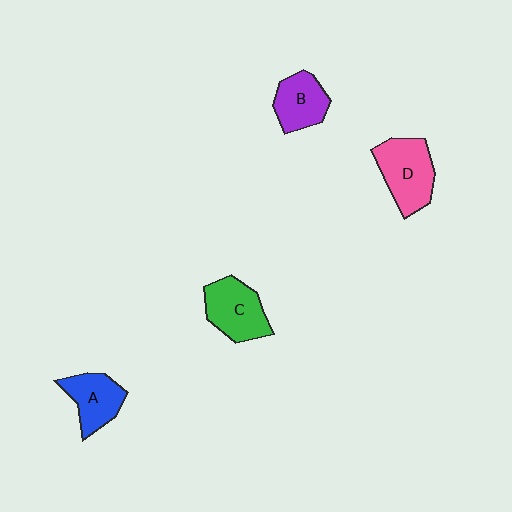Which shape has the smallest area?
Shape B (purple).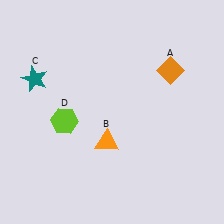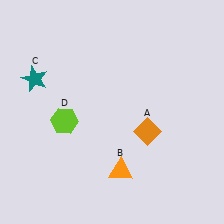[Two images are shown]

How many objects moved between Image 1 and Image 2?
2 objects moved between the two images.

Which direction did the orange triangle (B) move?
The orange triangle (B) moved down.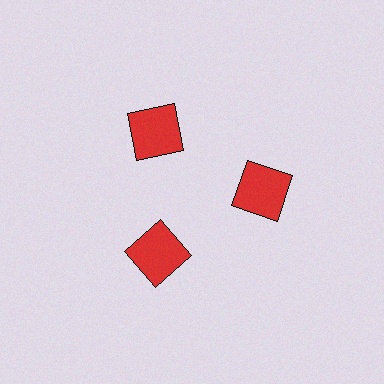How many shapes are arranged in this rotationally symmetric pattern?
There are 3 shapes, arranged in 3 groups of 1.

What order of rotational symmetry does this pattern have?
This pattern has 3-fold rotational symmetry.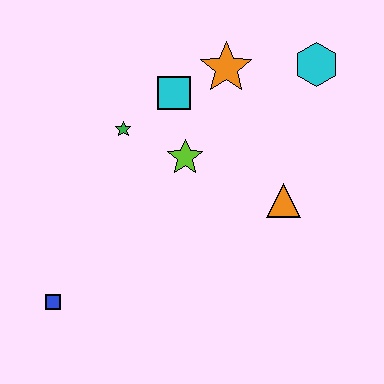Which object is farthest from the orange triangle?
The blue square is farthest from the orange triangle.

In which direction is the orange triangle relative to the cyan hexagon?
The orange triangle is below the cyan hexagon.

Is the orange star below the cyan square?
No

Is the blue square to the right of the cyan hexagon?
No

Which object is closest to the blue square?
The green star is closest to the blue square.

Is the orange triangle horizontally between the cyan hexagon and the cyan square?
Yes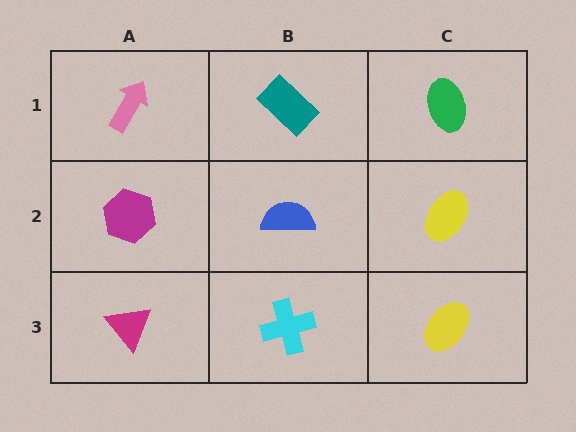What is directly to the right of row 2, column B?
A yellow ellipse.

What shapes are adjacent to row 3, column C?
A yellow ellipse (row 2, column C), a cyan cross (row 3, column B).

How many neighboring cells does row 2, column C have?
3.